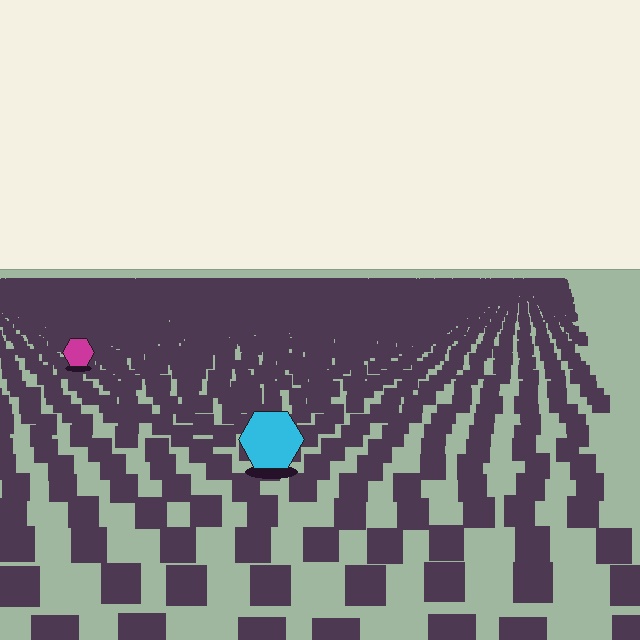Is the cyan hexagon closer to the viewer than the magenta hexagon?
Yes. The cyan hexagon is closer — you can tell from the texture gradient: the ground texture is coarser near it.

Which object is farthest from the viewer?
The magenta hexagon is farthest from the viewer. It appears smaller and the ground texture around it is denser.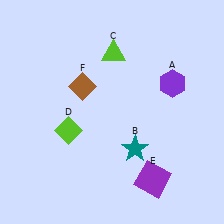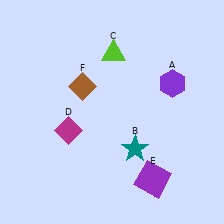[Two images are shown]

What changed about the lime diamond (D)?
In Image 1, D is lime. In Image 2, it changed to magenta.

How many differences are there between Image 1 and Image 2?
There is 1 difference between the two images.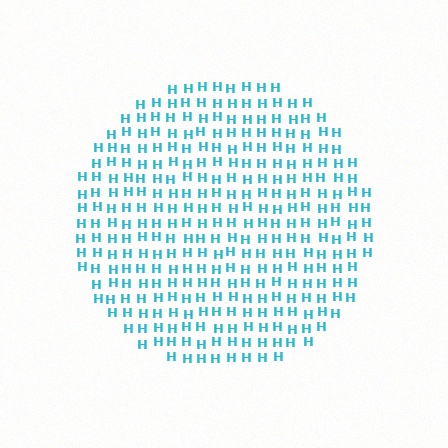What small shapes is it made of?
It is made of small letter H's.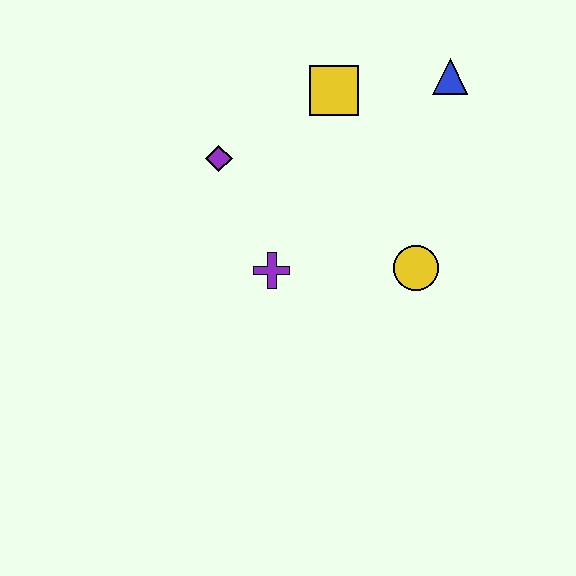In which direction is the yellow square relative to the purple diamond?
The yellow square is to the right of the purple diamond.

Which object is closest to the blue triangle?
The yellow square is closest to the blue triangle.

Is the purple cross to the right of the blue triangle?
No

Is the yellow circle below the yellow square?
Yes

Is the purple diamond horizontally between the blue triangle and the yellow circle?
No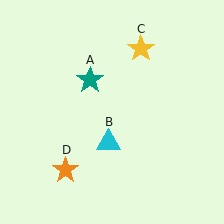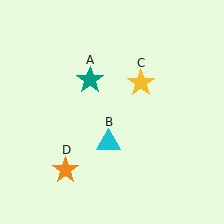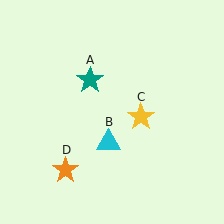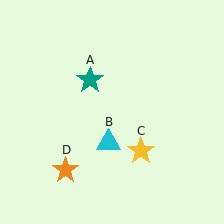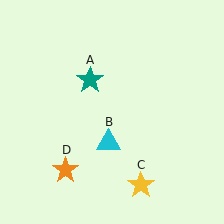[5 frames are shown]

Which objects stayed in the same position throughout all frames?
Teal star (object A) and cyan triangle (object B) and orange star (object D) remained stationary.